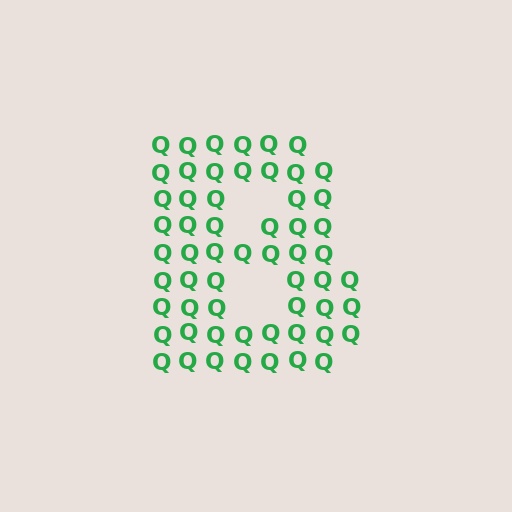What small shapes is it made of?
It is made of small letter Q's.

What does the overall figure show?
The overall figure shows the letter B.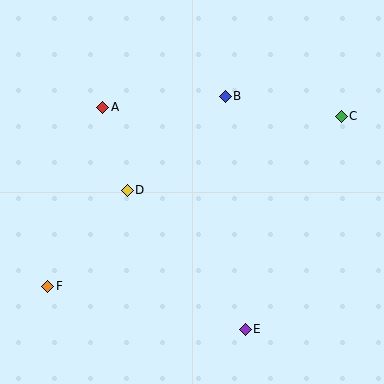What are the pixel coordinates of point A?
Point A is at (103, 107).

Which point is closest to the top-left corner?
Point A is closest to the top-left corner.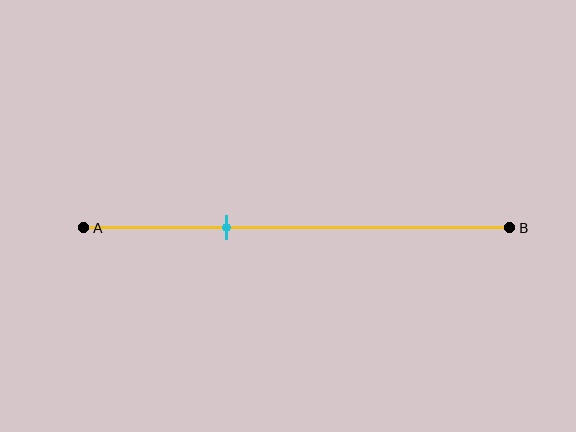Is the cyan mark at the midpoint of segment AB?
No, the mark is at about 35% from A, not at the 50% midpoint.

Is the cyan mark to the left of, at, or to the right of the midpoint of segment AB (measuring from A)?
The cyan mark is to the left of the midpoint of segment AB.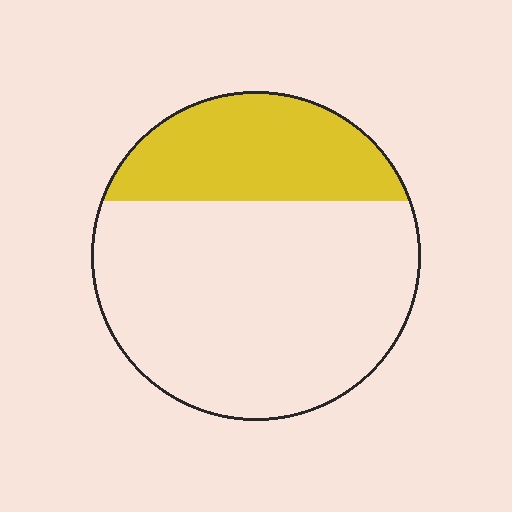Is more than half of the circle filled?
No.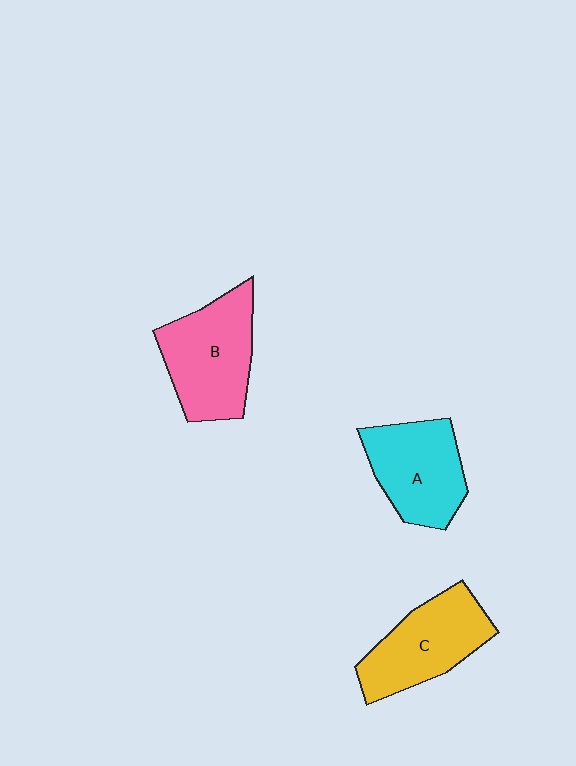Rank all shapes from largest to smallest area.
From largest to smallest: B (pink), C (yellow), A (cyan).